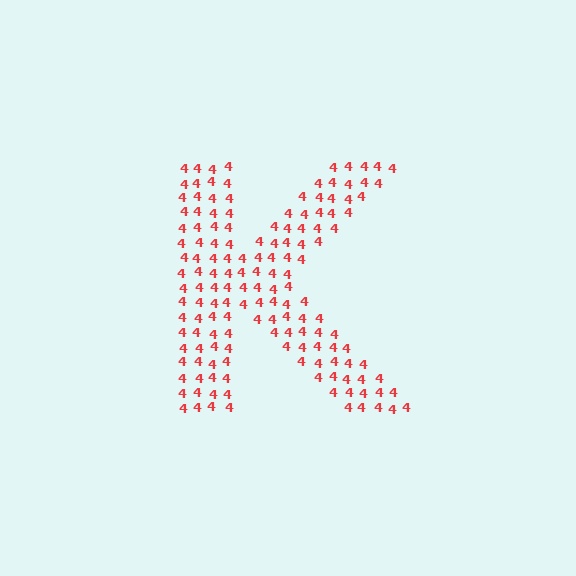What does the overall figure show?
The overall figure shows the letter K.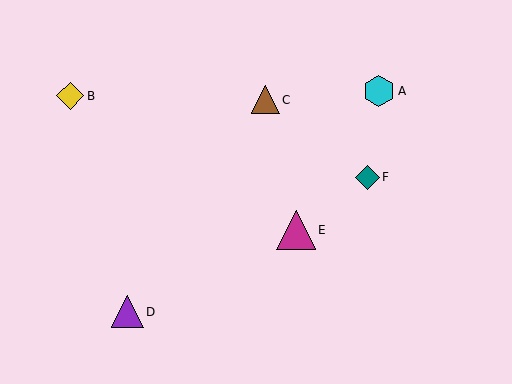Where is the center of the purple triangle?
The center of the purple triangle is at (127, 312).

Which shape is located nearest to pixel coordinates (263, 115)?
The brown triangle (labeled C) at (265, 100) is nearest to that location.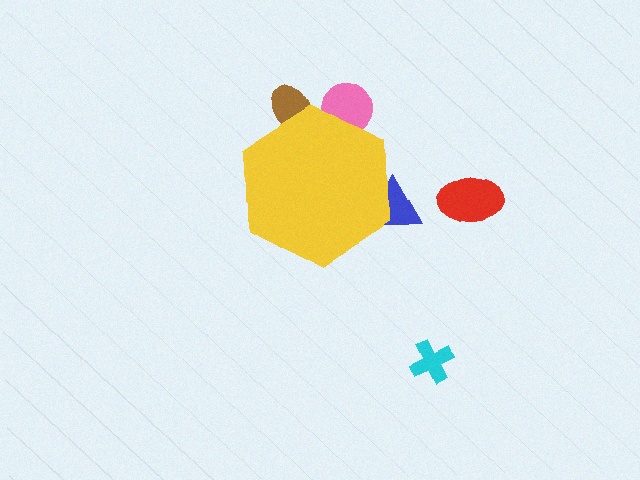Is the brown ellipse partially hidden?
Yes, the brown ellipse is partially hidden behind the yellow hexagon.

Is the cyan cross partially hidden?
No, the cyan cross is fully visible.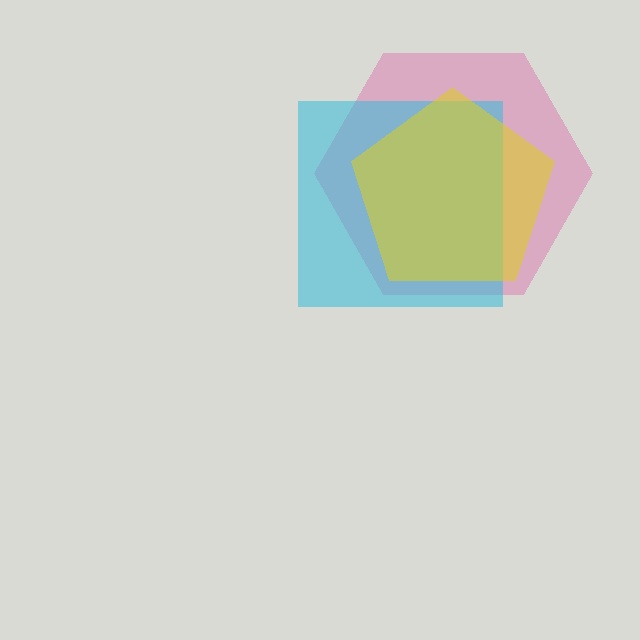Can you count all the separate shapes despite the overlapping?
Yes, there are 3 separate shapes.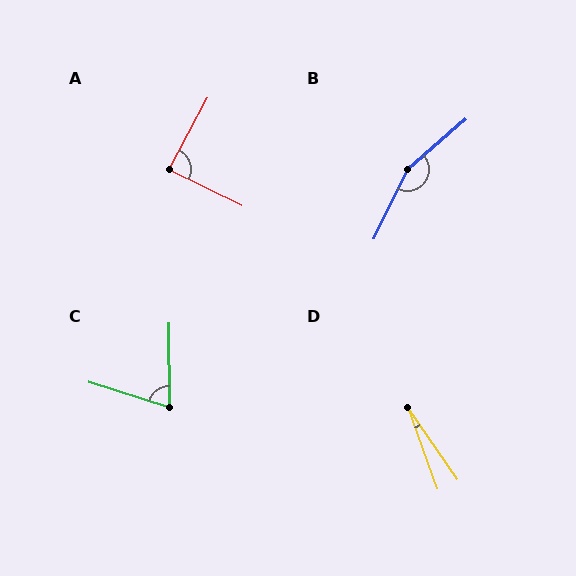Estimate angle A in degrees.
Approximately 87 degrees.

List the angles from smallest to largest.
D (15°), C (72°), A (87°), B (157°).